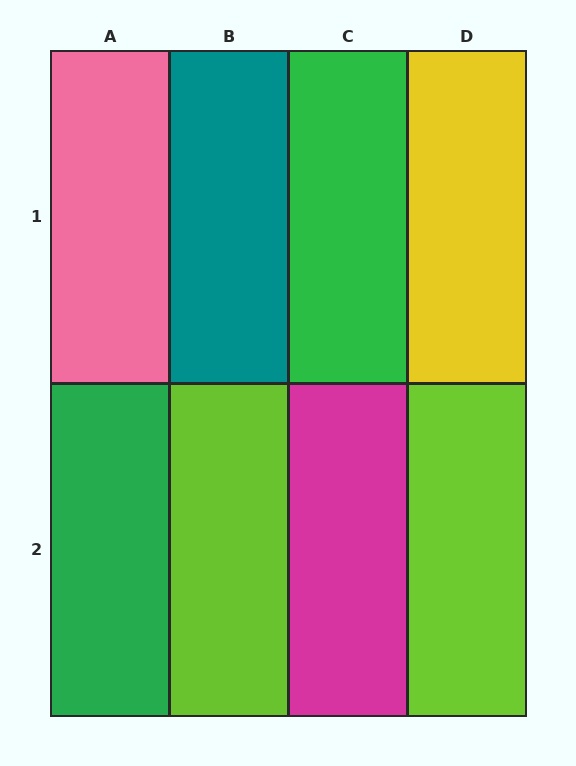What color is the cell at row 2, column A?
Green.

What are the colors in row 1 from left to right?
Pink, teal, green, yellow.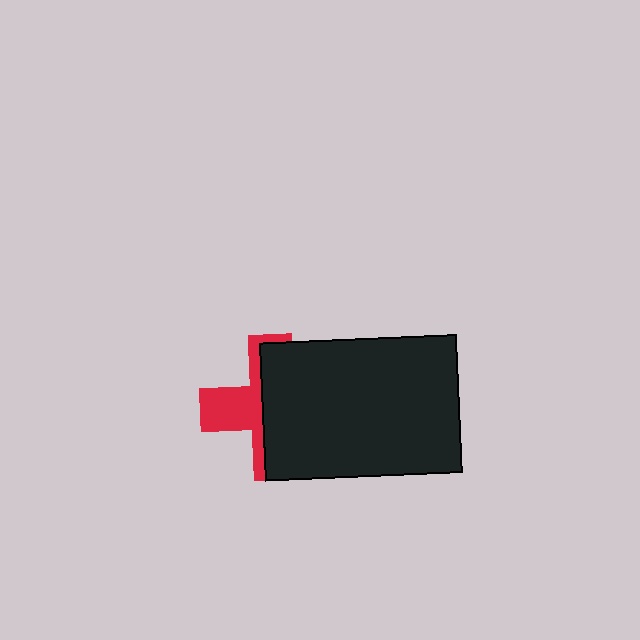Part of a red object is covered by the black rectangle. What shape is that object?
It is a cross.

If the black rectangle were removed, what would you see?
You would see the complete red cross.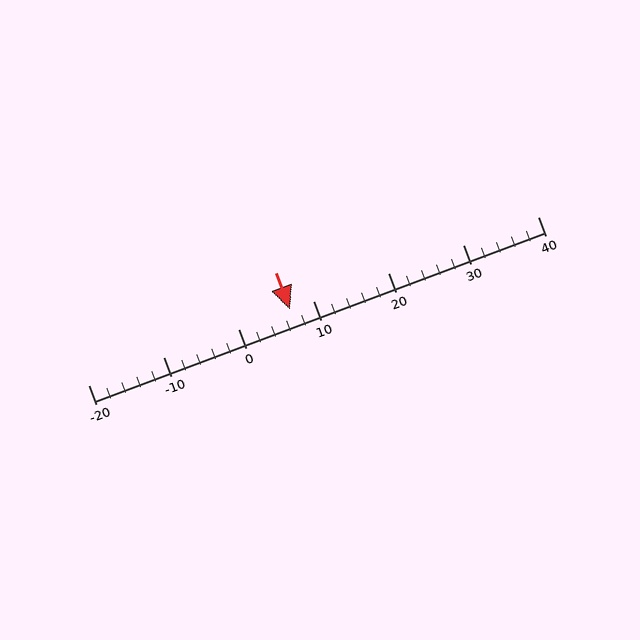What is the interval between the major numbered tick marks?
The major tick marks are spaced 10 units apart.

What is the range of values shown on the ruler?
The ruler shows values from -20 to 40.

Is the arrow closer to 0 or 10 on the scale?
The arrow is closer to 10.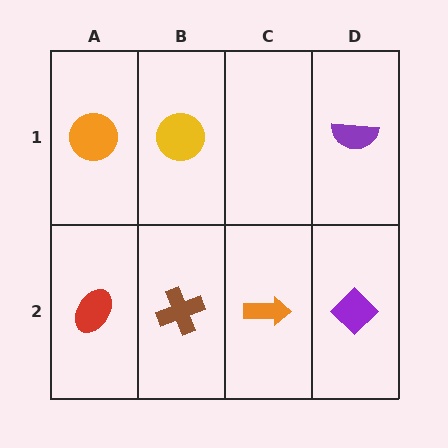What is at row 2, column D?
A purple diamond.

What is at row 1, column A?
An orange circle.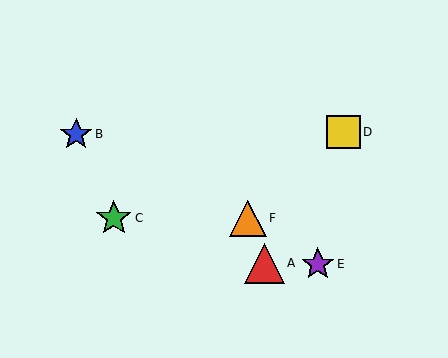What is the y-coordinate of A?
Object A is at y≈263.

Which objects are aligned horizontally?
Objects C, F are aligned horizontally.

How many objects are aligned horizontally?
2 objects (C, F) are aligned horizontally.